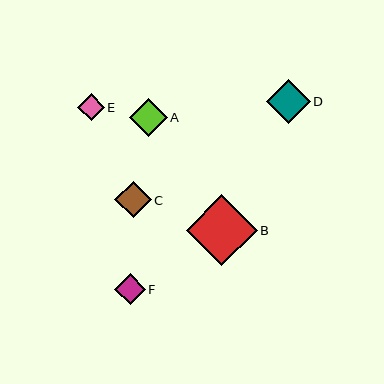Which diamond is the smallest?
Diamond E is the smallest with a size of approximately 27 pixels.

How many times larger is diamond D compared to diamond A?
Diamond D is approximately 1.2 times the size of diamond A.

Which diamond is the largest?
Diamond B is the largest with a size of approximately 71 pixels.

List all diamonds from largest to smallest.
From largest to smallest: B, D, A, C, F, E.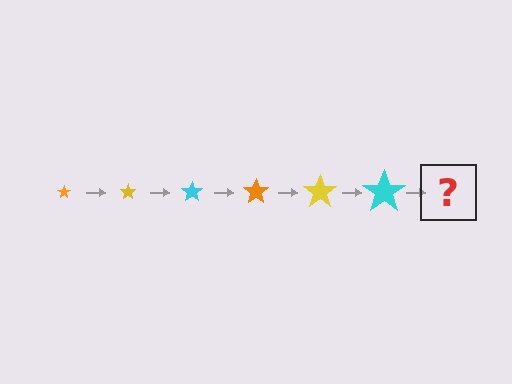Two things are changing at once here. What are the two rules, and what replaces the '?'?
The two rules are that the star grows larger each step and the color cycles through orange, yellow, and cyan. The '?' should be an orange star, larger than the previous one.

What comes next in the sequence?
The next element should be an orange star, larger than the previous one.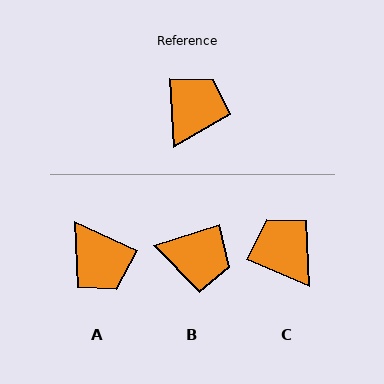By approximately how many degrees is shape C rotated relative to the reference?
Approximately 63 degrees counter-clockwise.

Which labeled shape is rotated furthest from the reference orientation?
A, about 118 degrees away.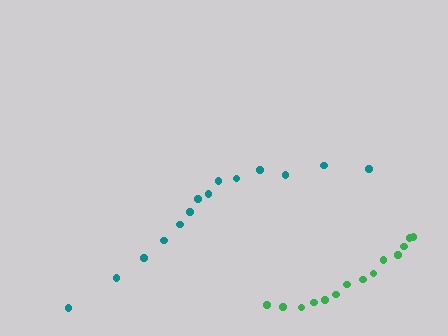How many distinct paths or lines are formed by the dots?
There are 2 distinct paths.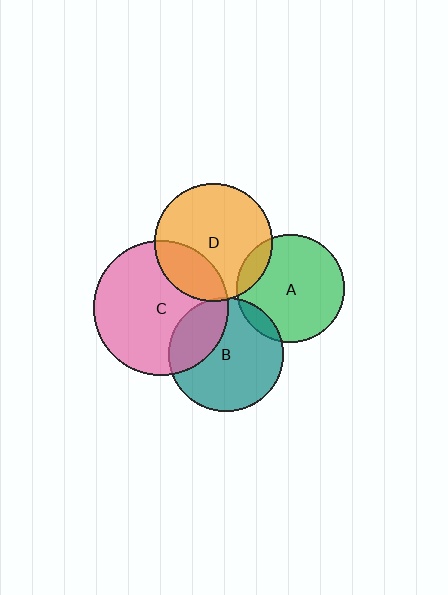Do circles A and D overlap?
Yes.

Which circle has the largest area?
Circle C (pink).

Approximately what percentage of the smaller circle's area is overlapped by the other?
Approximately 10%.